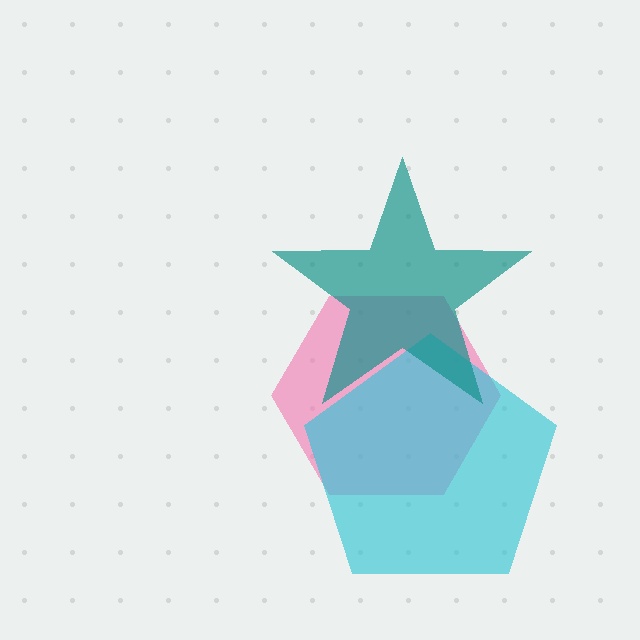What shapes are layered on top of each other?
The layered shapes are: a pink hexagon, a cyan pentagon, a teal star.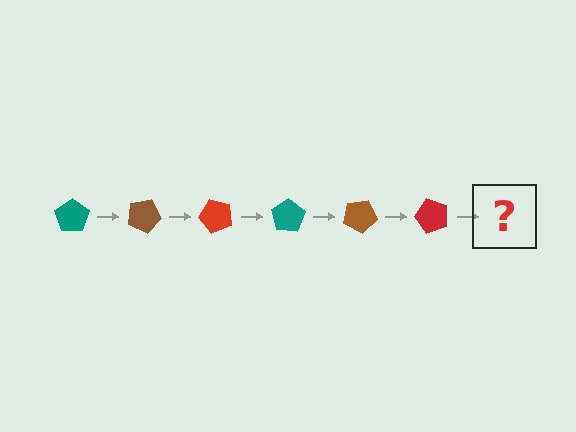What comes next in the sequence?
The next element should be a teal pentagon, rotated 150 degrees from the start.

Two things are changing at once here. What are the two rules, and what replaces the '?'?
The two rules are that it rotates 25 degrees each step and the color cycles through teal, brown, and red. The '?' should be a teal pentagon, rotated 150 degrees from the start.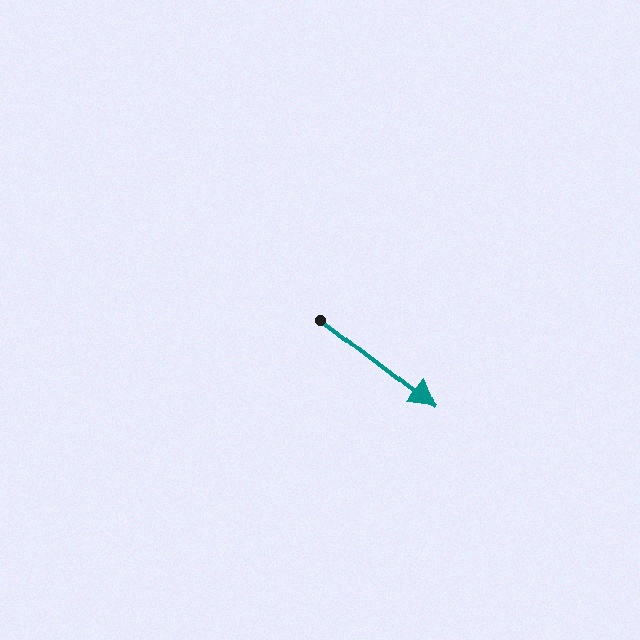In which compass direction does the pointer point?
Southeast.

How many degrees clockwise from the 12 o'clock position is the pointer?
Approximately 128 degrees.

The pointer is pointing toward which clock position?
Roughly 4 o'clock.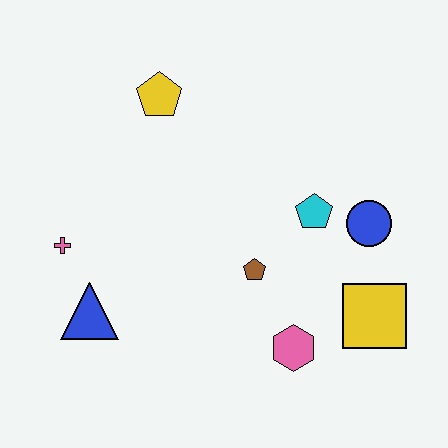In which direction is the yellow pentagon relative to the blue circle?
The yellow pentagon is to the left of the blue circle.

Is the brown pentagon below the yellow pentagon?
Yes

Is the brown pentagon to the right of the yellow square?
No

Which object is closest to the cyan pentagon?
The blue circle is closest to the cyan pentagon.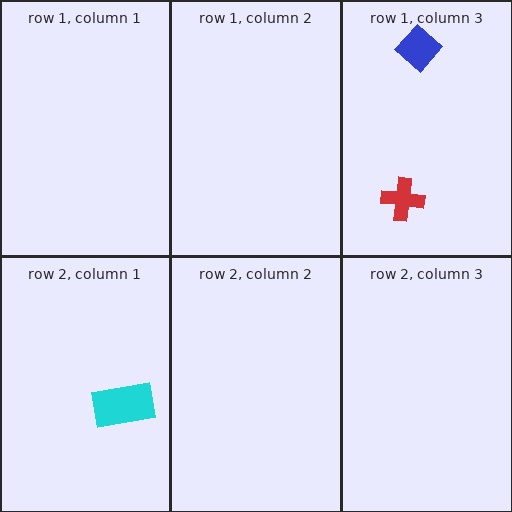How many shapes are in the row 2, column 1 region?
1.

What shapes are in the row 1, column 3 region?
The red cross, the blue diamond.